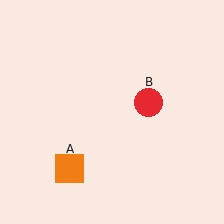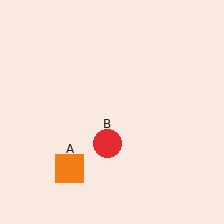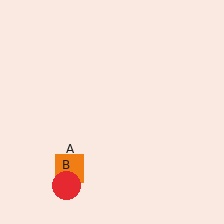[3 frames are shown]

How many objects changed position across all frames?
1 object changed position: red circle (object B).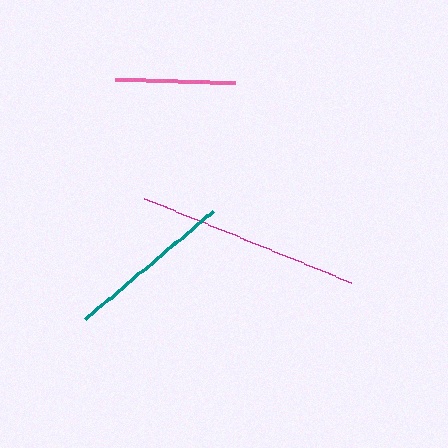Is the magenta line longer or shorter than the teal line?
The magenta line is longer than the teal line.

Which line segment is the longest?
The magenta line is the longest at approximately 224 pixels.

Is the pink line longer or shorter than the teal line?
The teal line is longer than the pink line.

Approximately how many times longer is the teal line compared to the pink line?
The teal line is approximately 1.4 times the length of the pink line.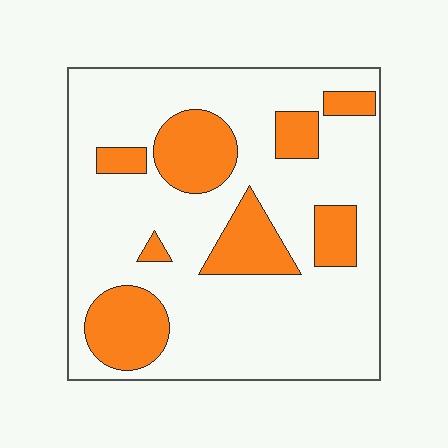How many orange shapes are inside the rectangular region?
8.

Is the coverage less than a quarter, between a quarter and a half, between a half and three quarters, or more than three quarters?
Less than a quarter.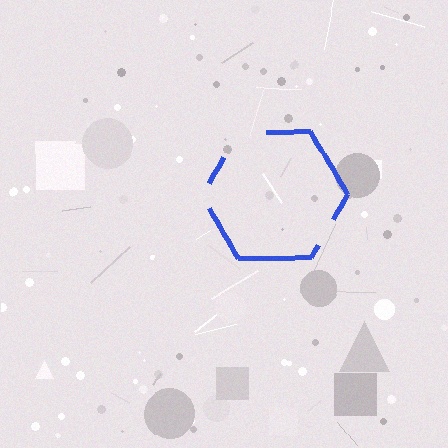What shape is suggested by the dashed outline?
The dashed outline suggests a hexagon.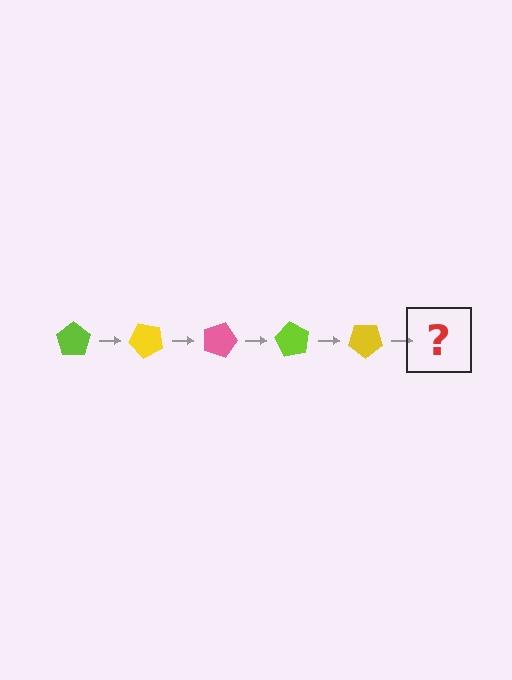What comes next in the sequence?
The next element should be a pink pentagon, rotated 225 degrees from the start.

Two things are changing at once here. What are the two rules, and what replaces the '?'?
The two rules are that it rotates 45 degrees each step and the color cycles through lime, yellow, and pink. The '?' should be a pink pentagon, rotated 225 degrees from the start.